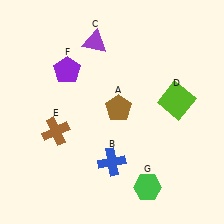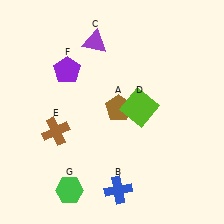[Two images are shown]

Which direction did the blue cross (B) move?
The blue cross (B) moved down.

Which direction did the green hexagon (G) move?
The green hexagon (G) moved left.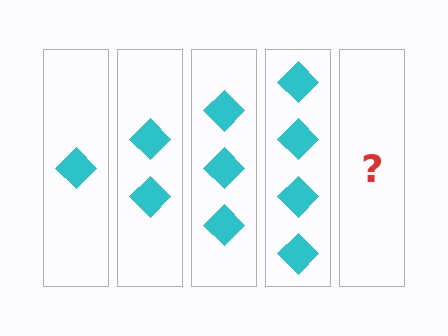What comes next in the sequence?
The next element should be 5 diamonds.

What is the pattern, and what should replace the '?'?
The pattern is that each step adds one more diamond. The '?' should be 5 diamonds.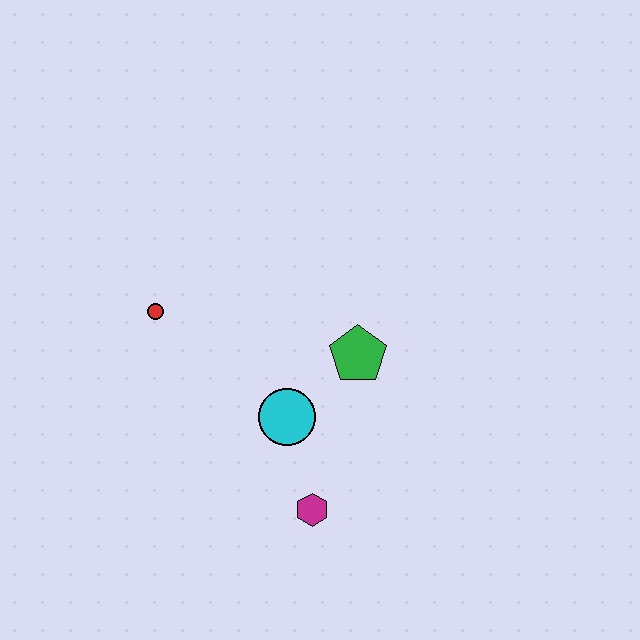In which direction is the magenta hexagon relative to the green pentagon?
The magenta hexagon is below the green pentagon.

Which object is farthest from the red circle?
The magenta hexagon is farthest from the red circle.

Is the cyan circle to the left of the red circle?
No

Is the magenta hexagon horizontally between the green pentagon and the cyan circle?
Yes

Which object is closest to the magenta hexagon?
The cyan circle is closest to the magenta hexagon.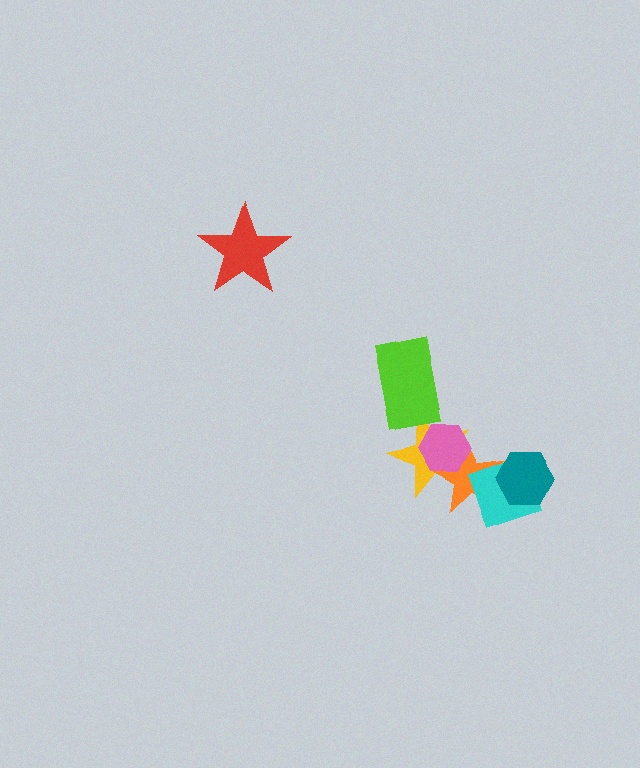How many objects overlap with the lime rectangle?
1 object overlaps with the lime rectangle.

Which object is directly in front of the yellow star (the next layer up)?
The orange star is directly in front of the yellow star.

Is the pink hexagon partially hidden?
No, no other shape covers it.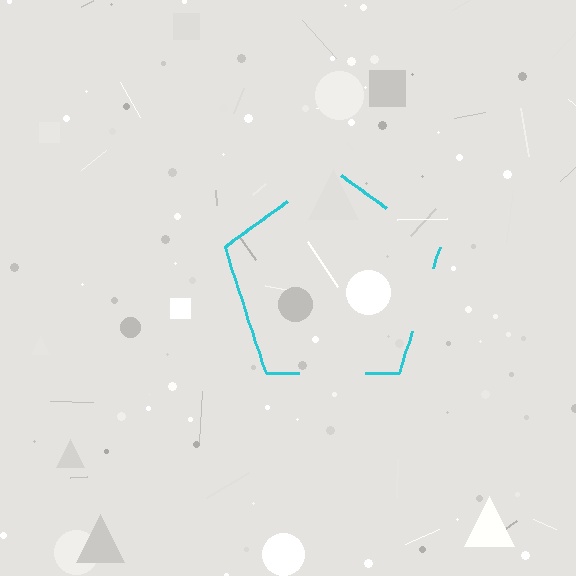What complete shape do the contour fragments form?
The contour fragments form a pentagon.